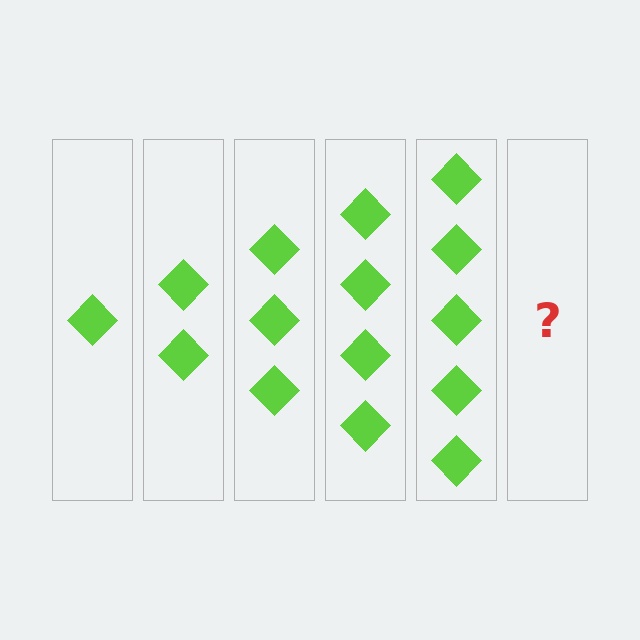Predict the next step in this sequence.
The next step is 6 diamonds.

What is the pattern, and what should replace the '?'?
The pattern is that each step adds one more diamond. The '?' should be 6 diamonds.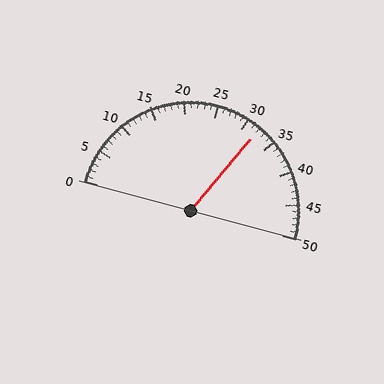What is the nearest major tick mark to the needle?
The nearest major tick mark is 30.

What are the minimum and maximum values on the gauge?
The gauge ranges from 0 to 50.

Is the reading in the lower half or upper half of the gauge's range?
The reading is in the upper half of the range (0 to 50).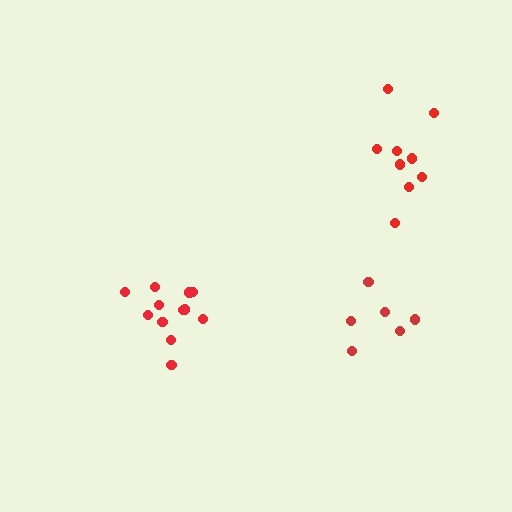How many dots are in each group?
Group 1: 9 dots, Group 2: 6 dots, Group 3: 12 dots (27 total).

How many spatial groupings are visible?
There are 3 spatial groupings.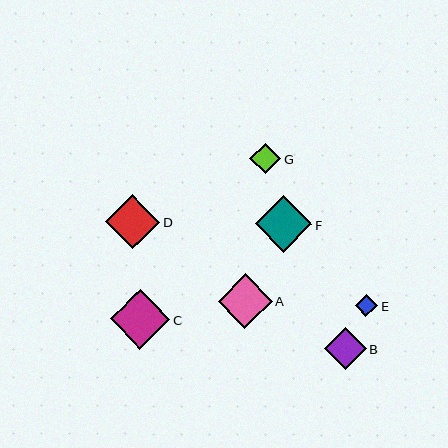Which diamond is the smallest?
Diamond E is the smallest with a size of approximately 22 pixels.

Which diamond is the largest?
Diamond C is the largest with a size of approximately 59 pixels.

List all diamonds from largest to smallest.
From largest to smallest: C, F, A, D, B, G, E.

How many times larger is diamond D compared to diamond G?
Diamond D is approximately 1.8 times the size of diamond G.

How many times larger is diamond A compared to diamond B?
Diamond A is approximately 1.3 times the size of diamond B.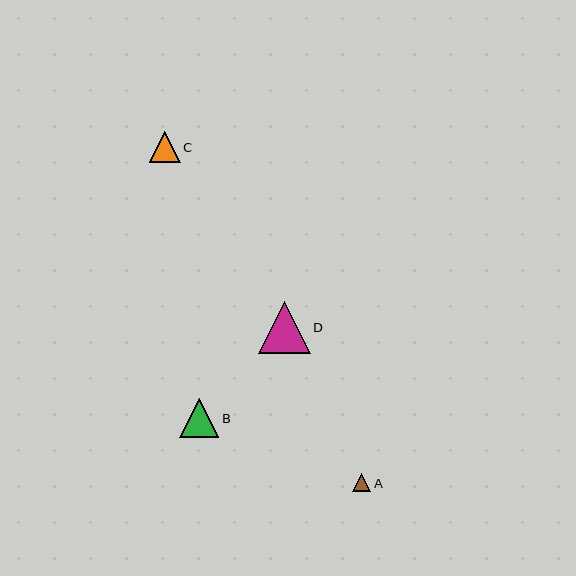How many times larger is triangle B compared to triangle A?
Triangle B is approximately 2.1 times the size of triangle A.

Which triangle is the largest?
Triangle D is the largest with a size of approximately 51 pixels.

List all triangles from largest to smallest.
From largest to smallest: D, B, C, A.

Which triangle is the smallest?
Triangle A is the smallest with a size of approximately 18 pixels.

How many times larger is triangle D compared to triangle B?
Triangle D is approximately 1.3 times the size of triangle B.